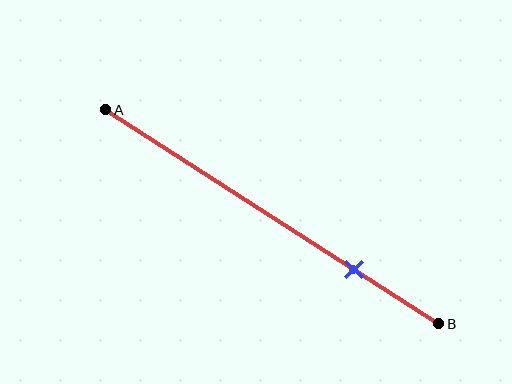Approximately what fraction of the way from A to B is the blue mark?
The blue mark is approximately 75% of the way from A to B.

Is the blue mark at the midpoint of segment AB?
No, the mark is at about 75% from A, not at the 50% midpoint.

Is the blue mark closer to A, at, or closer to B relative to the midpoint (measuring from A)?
The blue mark is closer to point B than the midpoint of segment AB.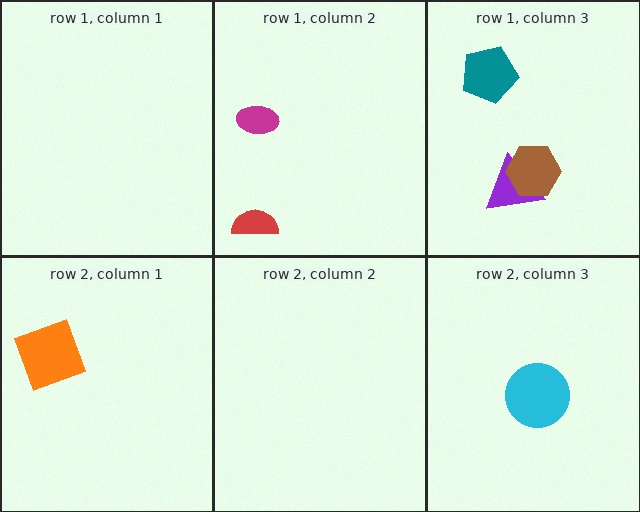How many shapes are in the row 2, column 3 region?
1.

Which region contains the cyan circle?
The row 2, column 3 region.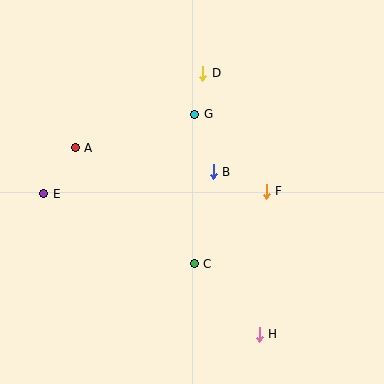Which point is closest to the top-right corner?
Point D is closest to the top-right corner.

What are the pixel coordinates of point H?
Point H is at (259, 334).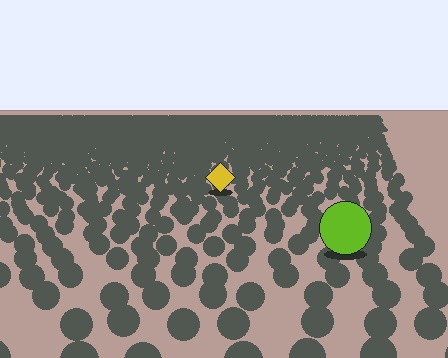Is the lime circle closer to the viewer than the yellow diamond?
Yes. The lime circle is closer — you can tell from the texture gradient: the ground texture is coarser near it.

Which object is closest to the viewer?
The lime circle is closest. The texture marks near it are larger and more spread out.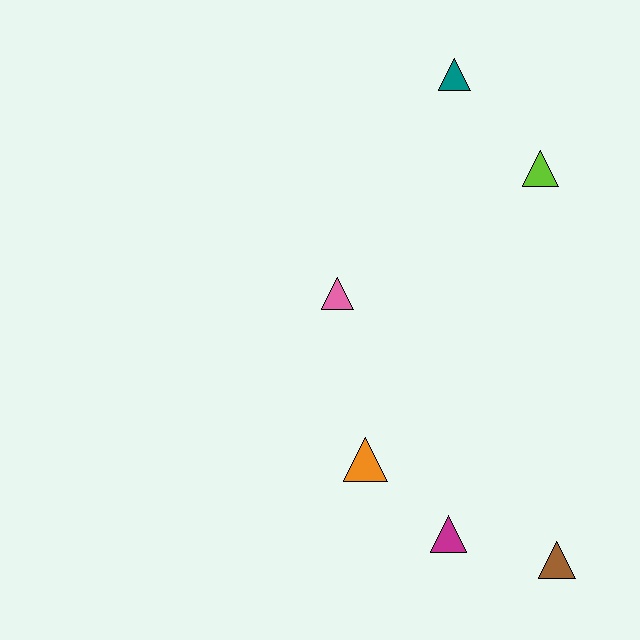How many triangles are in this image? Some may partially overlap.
There are 6 triangles.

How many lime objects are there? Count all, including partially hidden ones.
There is 1 lime object.